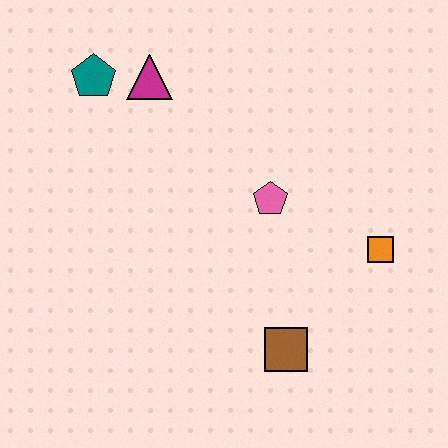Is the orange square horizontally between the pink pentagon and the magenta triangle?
No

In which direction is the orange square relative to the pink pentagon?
The orange square is to the right of the pink pentagon.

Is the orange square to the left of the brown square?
No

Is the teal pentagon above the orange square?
Yes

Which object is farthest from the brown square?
The teal pentagon is farthest from the brown square.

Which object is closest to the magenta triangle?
The teal pentagon is closest to the magenta triangle.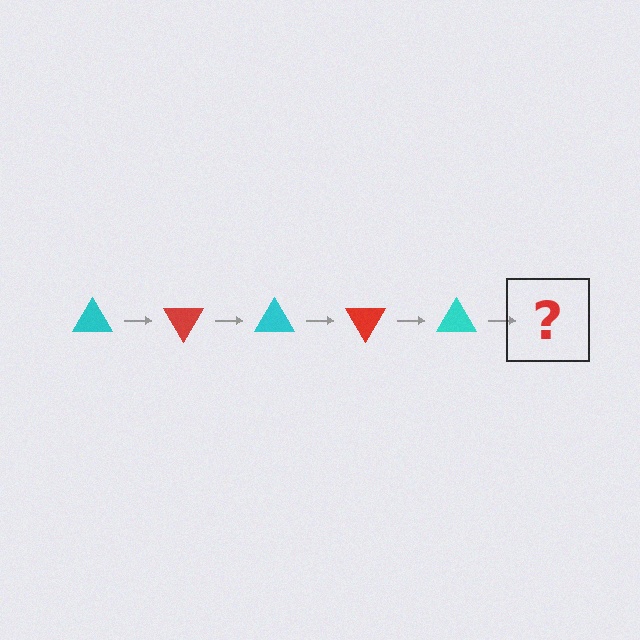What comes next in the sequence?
The next element should be a red triangle, rotated 300 degrees from the start.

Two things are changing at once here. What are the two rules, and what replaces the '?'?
The two rules are that it rotates 60 degrees each step and the color cycles through cyan and red. The '?' should be a red triangle, rotated 300 degrees from the start.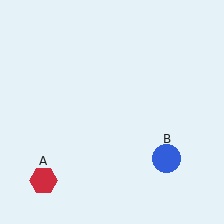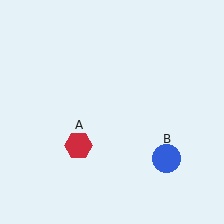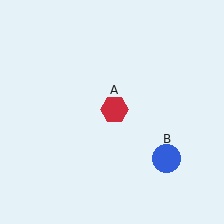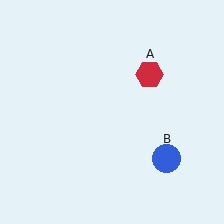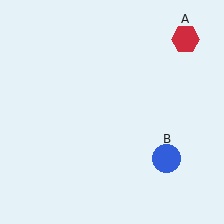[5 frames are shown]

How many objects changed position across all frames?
1 object changed position: red hexagon (object A).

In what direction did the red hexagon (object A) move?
The red hexagon (object A) moved up and to the right.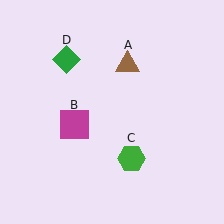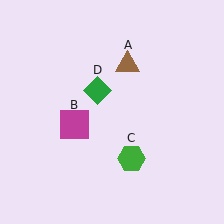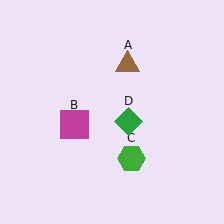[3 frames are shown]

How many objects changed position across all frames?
1 object changed position: green diamond (object D).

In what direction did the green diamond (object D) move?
The green diamond (object D) moved down and to the right.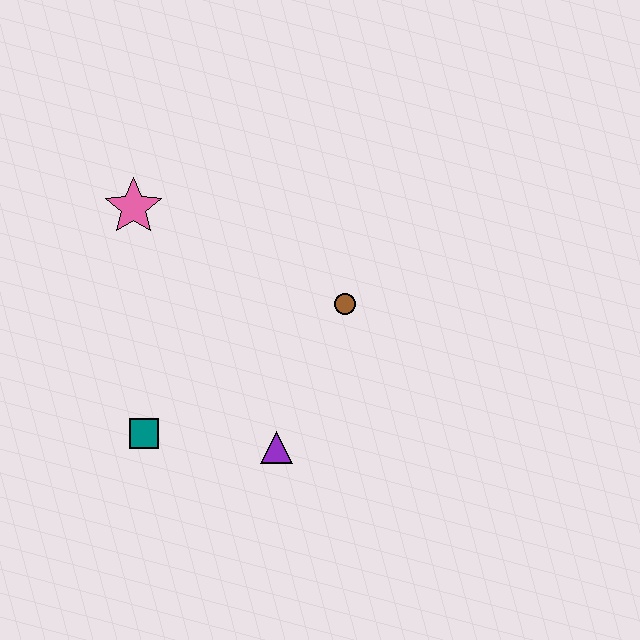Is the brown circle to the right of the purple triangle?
Yes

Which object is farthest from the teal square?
The brown circle is farthest from the teal square.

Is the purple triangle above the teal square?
No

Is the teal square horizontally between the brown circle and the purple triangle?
No